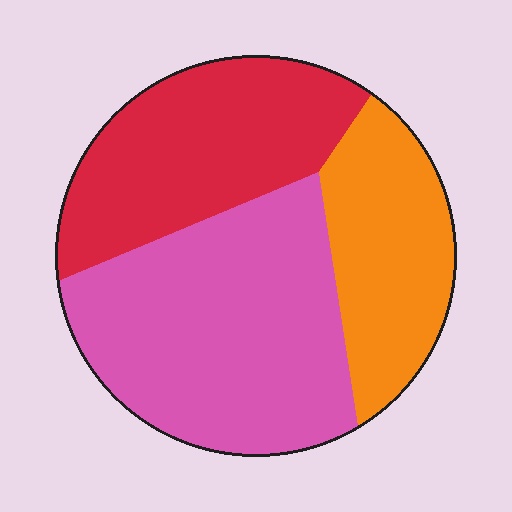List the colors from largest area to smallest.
From largest to smallest: pink, red, orange.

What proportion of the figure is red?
Red covers around 30% of the figure.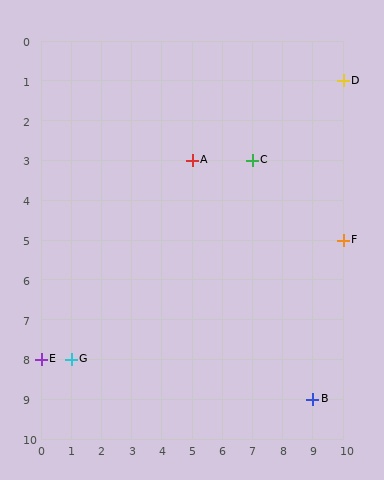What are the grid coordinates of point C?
Point C is at grid coordinates (7, 3).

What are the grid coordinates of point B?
Point B is at grid coordinates (9, 9).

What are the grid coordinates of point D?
Point D is at grid coordinates (10, 1).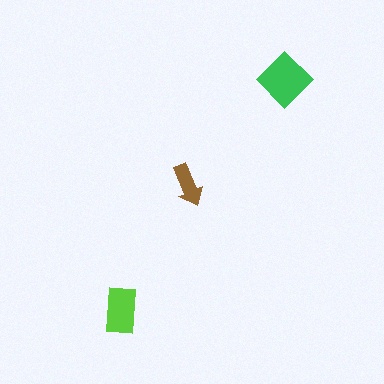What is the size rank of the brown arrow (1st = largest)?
3rd.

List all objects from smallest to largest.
The brown arrow, the lime rectangle, the green diamond.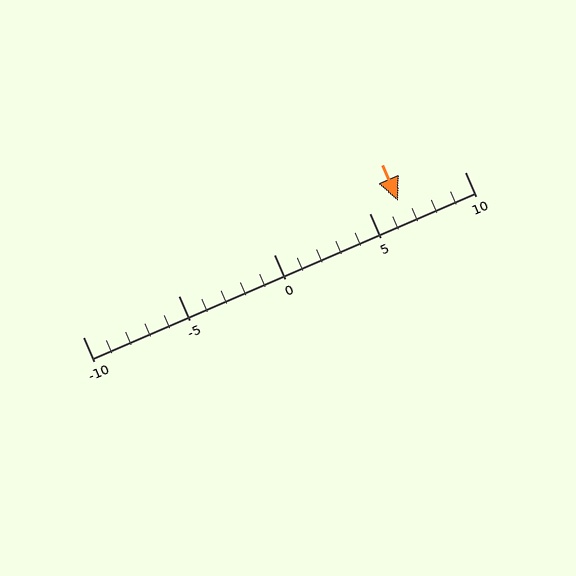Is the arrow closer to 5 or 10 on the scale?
The arrow is closer to 5.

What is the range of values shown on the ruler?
The ruler shows values from -10 to 10.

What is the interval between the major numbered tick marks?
The major tick marks are spaced 5 units apart.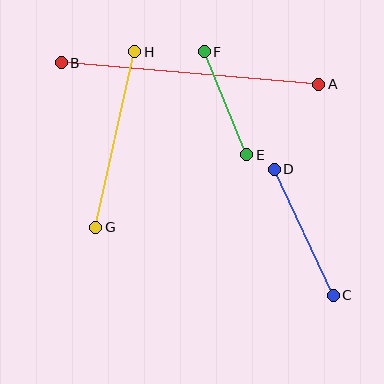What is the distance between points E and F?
The distance is approximately 112 pixels.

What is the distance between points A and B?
The distance is approximately 259 pixels.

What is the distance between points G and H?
The distance is approximately 180 pixels.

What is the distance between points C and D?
The distance is approximately 139 pixels.